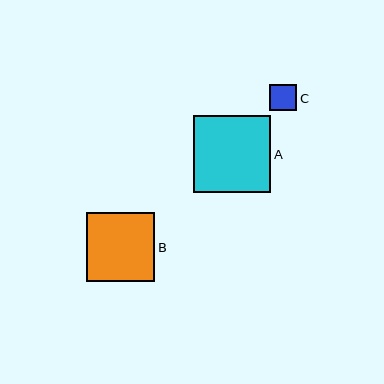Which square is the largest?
Square A is the largest with a size of approximately 77 pixels.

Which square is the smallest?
Square C is the smallest with a size of approximately 27 pixels.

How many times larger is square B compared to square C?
Square B is approximately 2.6 times the size of square C.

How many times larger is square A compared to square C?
Square A is approximately 2.9 times the size of square C.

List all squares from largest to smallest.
From largest to smallest: A, B, C.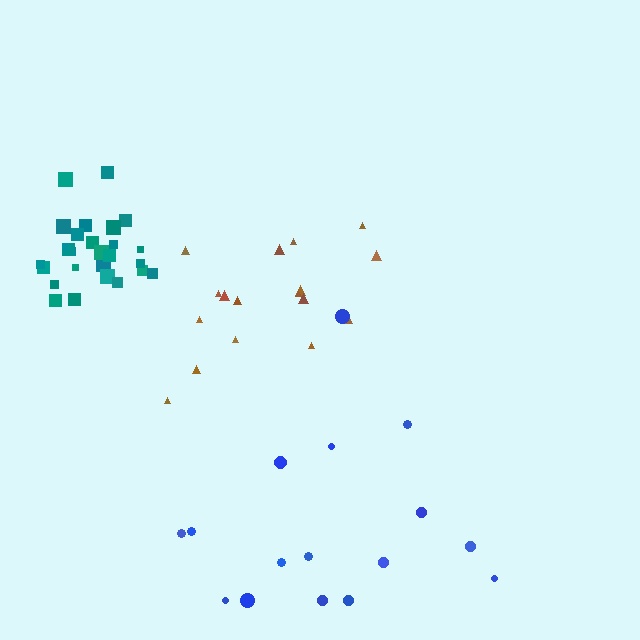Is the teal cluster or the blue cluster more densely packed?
Teal.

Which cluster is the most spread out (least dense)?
Blue.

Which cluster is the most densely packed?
Teal.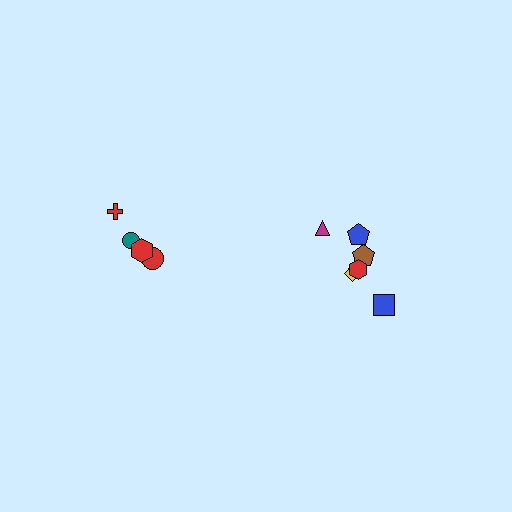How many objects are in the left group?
There are 4 objects.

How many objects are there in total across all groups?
There are 10 objects.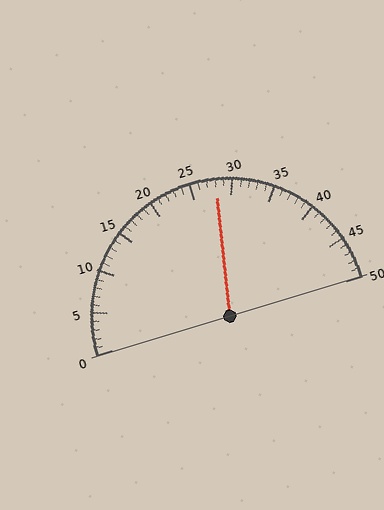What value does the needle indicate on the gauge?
The needle indicates approximately 28.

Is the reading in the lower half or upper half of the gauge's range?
The reading is in the upper half of the range (0 to 50).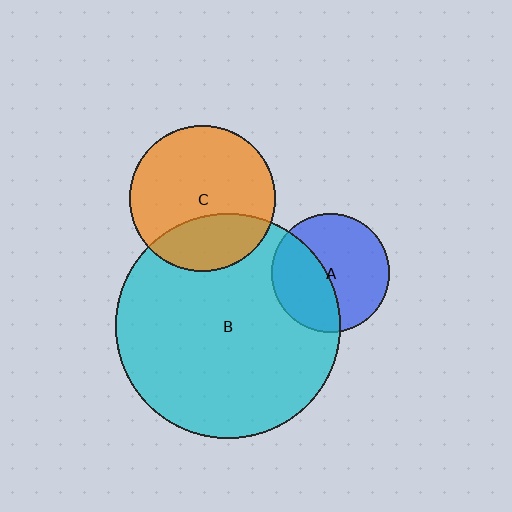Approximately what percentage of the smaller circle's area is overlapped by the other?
Approximately 30%.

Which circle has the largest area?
Circle B (cyan).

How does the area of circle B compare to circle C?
Approximately 2.4 times.